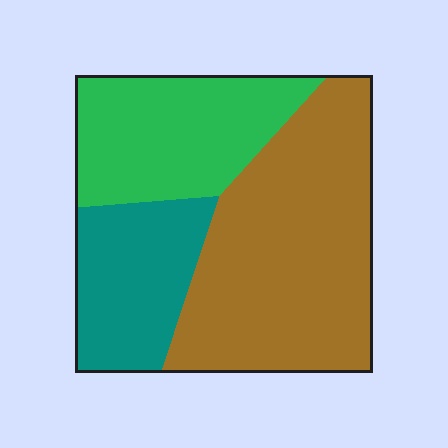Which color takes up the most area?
Brown, at roughly 50%.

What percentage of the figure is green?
Green takes up between a sixth and a third of the figure.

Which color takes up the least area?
Teal, at roughly 20%.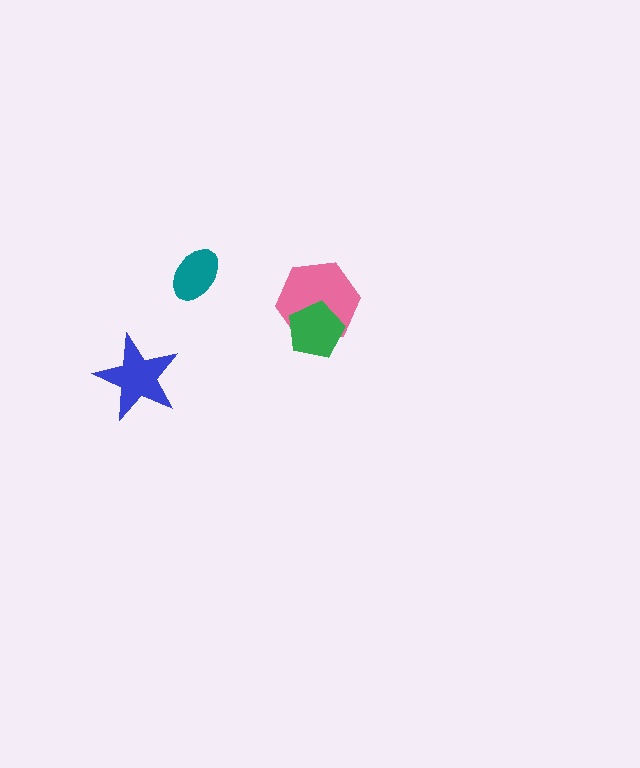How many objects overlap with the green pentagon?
1 object overlaps with the green pentagon.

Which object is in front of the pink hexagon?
The green pentagon is in front of the pink hexagon.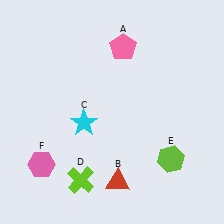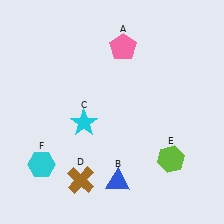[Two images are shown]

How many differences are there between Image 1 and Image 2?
There are 3 differences between the two images.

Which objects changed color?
B changed from red to blue. D changed from lime to brown. F changed from pink to cyan.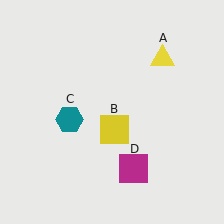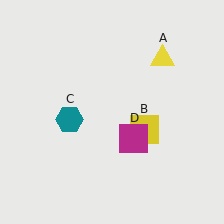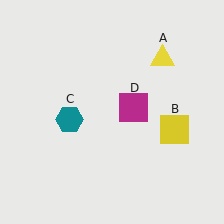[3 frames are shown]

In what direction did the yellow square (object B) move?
The yellow square (object B) moved right.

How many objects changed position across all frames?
2 objects changed position: yellow square (object B), magenta square (object D).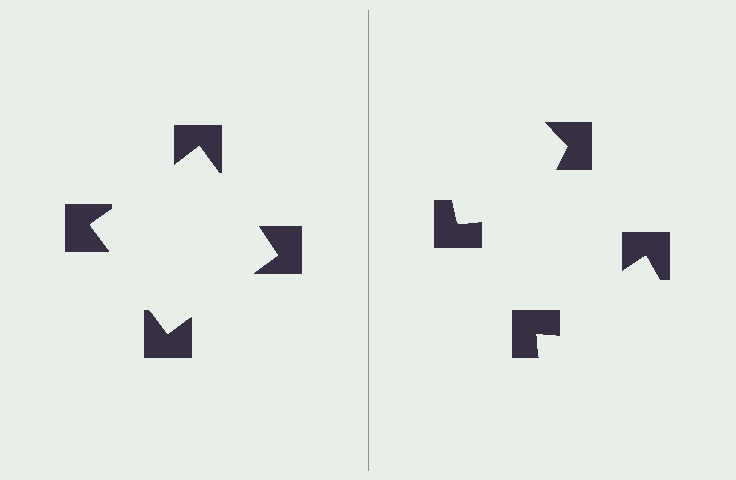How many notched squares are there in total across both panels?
8 — 4 on each side.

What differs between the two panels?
The notched squares are positioned identically on both sides; only the wedge orientations differ. On the left they align to a square; on the right they are misaligned.